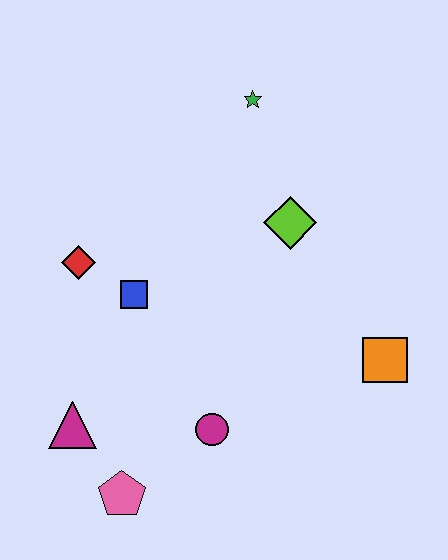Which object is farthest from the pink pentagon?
The green star is farthest from the pink pentagon.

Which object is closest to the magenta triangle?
The pink pentagon is closest to the magenta triangle.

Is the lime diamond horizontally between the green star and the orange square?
Yes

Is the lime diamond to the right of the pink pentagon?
Yes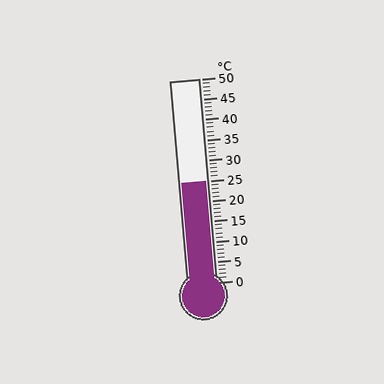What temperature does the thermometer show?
The thermometer shows approximately 25°C.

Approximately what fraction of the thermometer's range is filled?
The thermometer is filled to approximately 50% of its range.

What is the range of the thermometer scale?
The thermometer scale ranges from 0°C to 50°C.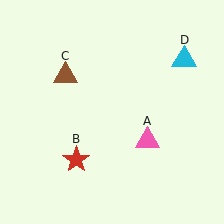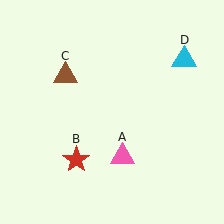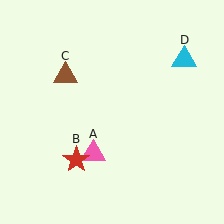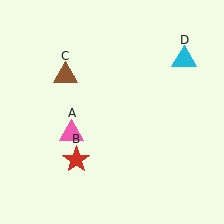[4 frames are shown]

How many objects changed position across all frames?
1 object changed position: pink triangle (object A).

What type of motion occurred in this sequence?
The pink triangle (object A) rotated clockwise around the center of the scene.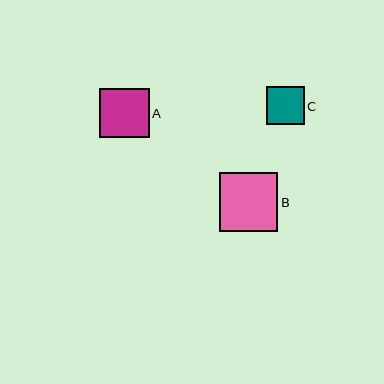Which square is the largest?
Square B is the largest with a size of approximately 59 pixels.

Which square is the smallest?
Square C is the smallest with a size of approximately 38 pixels.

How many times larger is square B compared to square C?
Square B is approximately 1.6 times the size of square C.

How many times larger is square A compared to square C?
Square A is approximately 1.3 times the size of square C.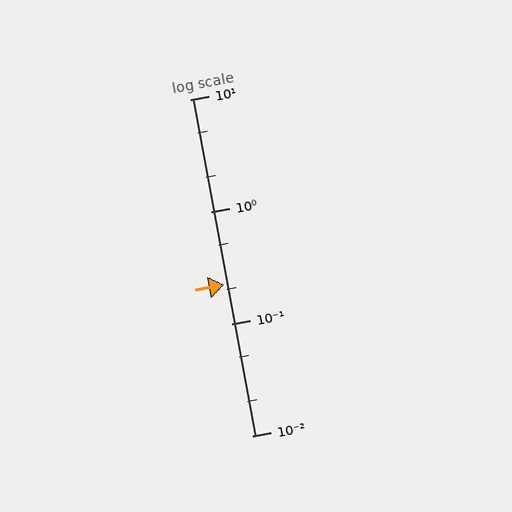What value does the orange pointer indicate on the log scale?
The pointer indicates approximately 0.22.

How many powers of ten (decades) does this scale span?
The scale spans 3 decades, from 0.01 to 10.